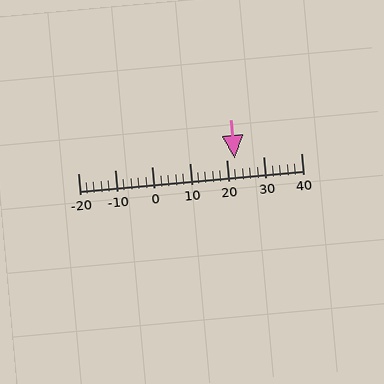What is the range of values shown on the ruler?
The ruler shows values from -20 to 40.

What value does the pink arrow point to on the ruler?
The pink arrow points to approximately 22.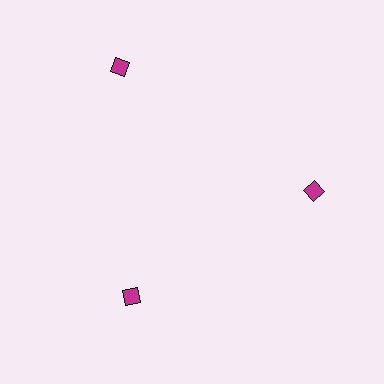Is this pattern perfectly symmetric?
No. The 3 magenta diamonds are arranged in a ring, but one element near the 11 o'clock position is pushed outward from the center, breaking the 3-fold rotational symmetry.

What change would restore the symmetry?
The symmetry would be restored by moving it inward, back onto the ring so that all 3 diamonds sit at equal angles and equal distance from the center.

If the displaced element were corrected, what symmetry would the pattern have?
It would have 3-fold rotational symmetry — the pattern would map onto itself every 120 degrees.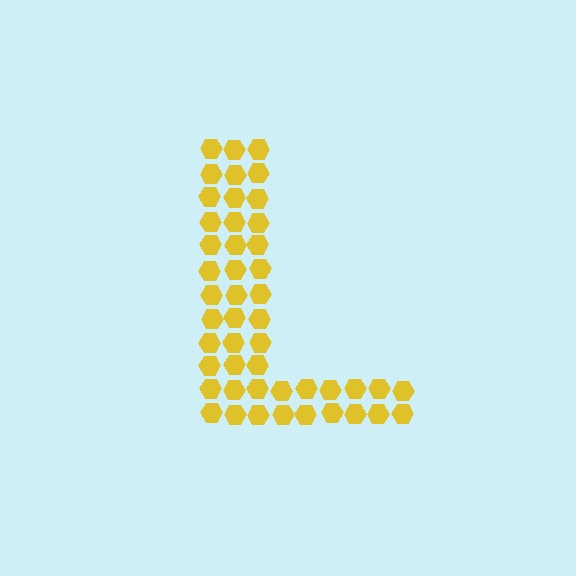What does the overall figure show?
The overall figure shows the letter L.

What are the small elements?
The small elements are hexagons.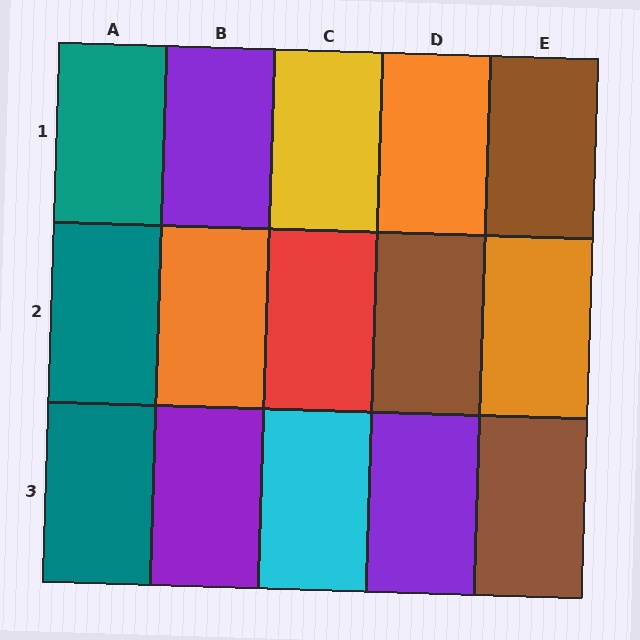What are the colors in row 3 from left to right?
Teal, purple, cyan, purple, brown.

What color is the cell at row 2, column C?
Red.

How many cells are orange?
3 cells are orange.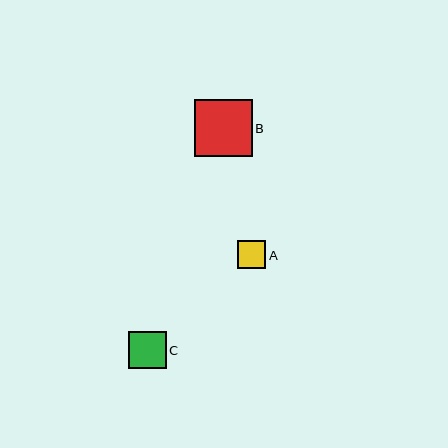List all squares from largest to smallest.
From largest to smallest: B, C, A.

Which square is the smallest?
Square A is the smallest with a size of approximately 28 pixels.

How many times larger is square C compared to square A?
Square C is approximately 1.3 times the size of square A.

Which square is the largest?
Square B is the largest with a size of approximately 58 pixels.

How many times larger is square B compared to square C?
Square B is approximately 1.6 times the size of square C.